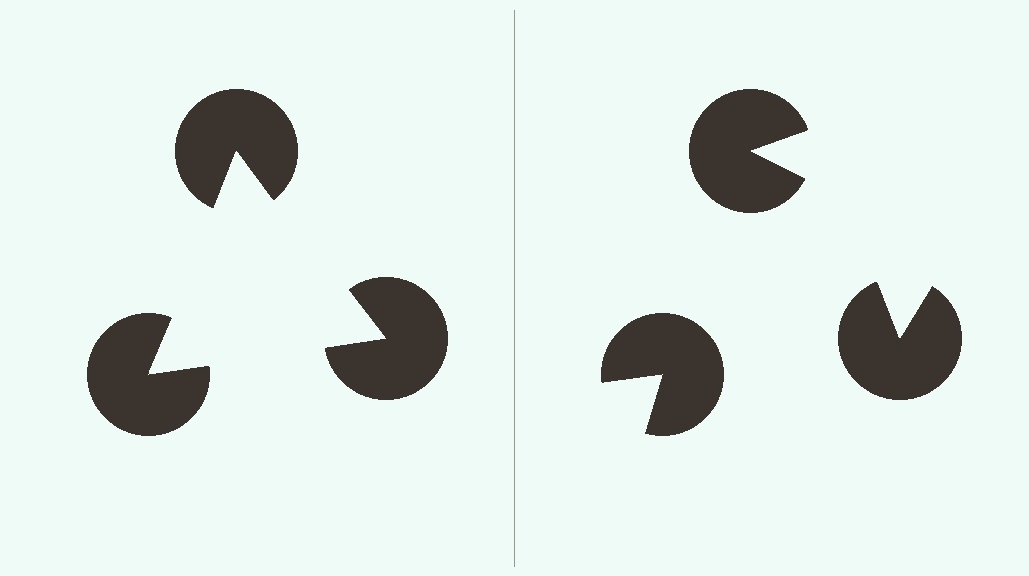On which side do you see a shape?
An illusory triangle appears on the left side. On the right side the wedge cuts are rotated, so no coherent shape forms.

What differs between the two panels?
The pac-man discs are positioned identically on both sides; only the wedge orientations differ. On the left they align to a triangle; on the right they are misaligned.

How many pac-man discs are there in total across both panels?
6 — 3 on each side.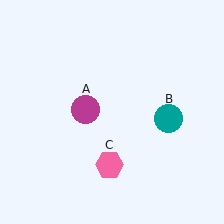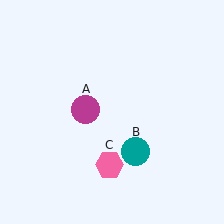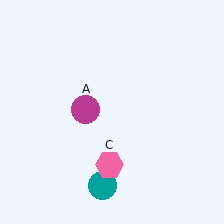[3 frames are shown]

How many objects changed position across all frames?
1 object changed position: teal circle (object B).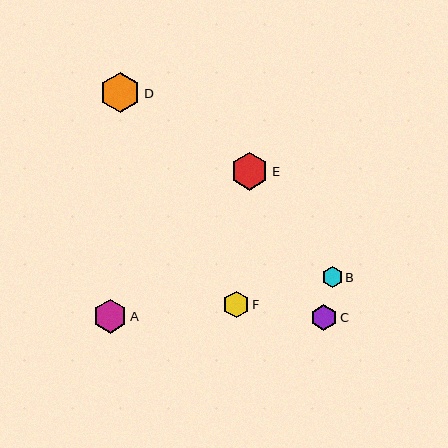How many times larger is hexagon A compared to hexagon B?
Hexagon A is approximately 1.7 times the size of hexagon B.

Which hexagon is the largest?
Hexagon D is the largest with a size of approximately 40 pixels.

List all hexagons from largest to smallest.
From largest to smallest: D, E, A, F, C, B.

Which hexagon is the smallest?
Hexagon B is the smallest with a size of approximately 21 pixels.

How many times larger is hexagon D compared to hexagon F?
Hexagon D is approximately 1.6 times the size of hexagon F.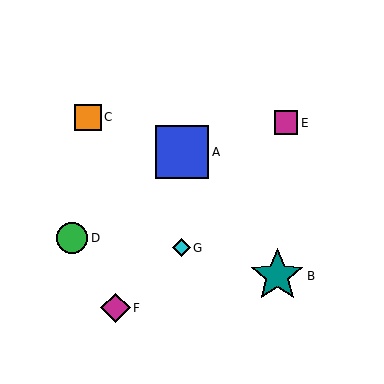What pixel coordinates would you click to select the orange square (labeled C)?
Click at (88, 117) to select the orange square C.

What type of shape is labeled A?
Shape A is a blue square.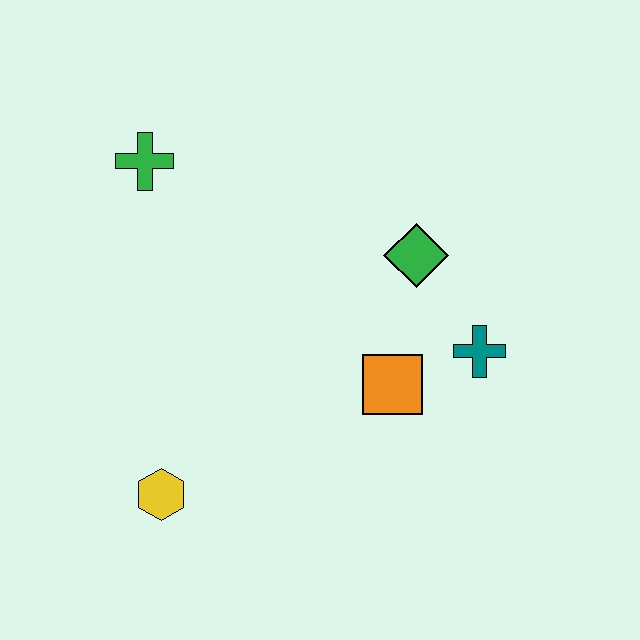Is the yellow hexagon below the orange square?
Yes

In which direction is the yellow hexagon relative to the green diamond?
The yellow hexagon is to the left of the green diamond.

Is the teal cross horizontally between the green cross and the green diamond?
No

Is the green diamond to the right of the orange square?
Yes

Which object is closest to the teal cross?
The orange square is closest to the teal cross.